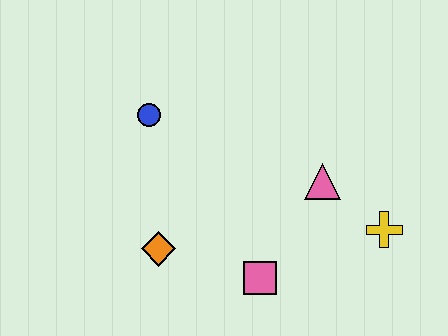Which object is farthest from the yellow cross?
The blue circle is farthest from the yellow cross.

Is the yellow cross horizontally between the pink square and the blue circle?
No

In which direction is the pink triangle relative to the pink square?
The pink triangle is above the pink square.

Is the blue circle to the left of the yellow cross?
Yes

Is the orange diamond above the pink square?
Yes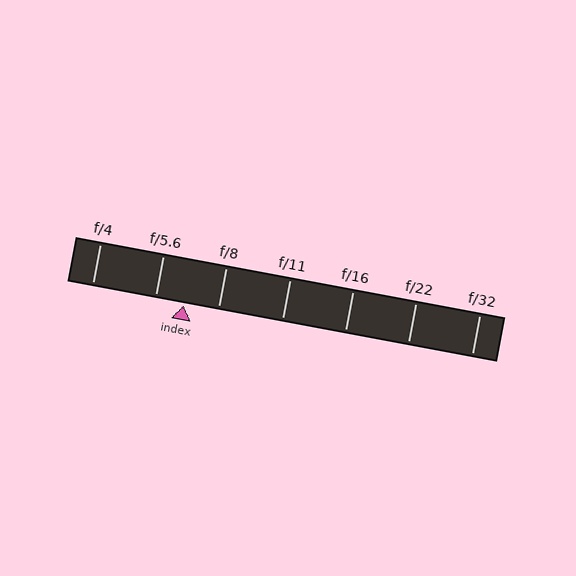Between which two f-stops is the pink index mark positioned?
The index mark is between f/5.6 and f/8.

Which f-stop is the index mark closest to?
The index mark is closest to f/5.6.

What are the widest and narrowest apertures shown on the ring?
The widest aperture shown is f/4 and the narrowest is f/32.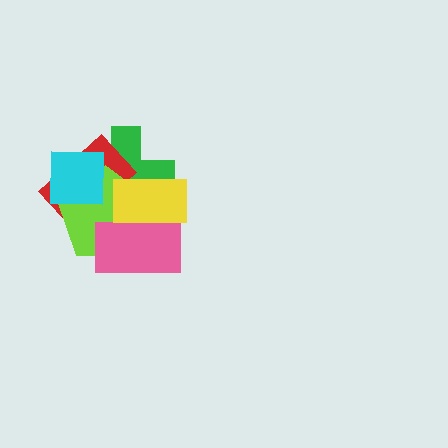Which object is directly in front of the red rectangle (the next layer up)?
The lime pentagon is directly in front of the red rectangle.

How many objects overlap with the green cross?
5 objects overlap with the green cross.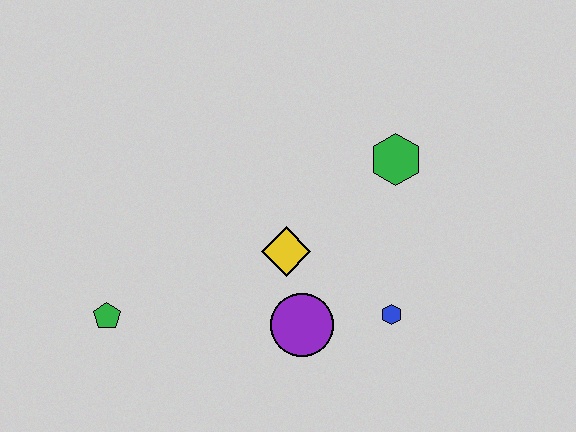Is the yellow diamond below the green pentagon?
No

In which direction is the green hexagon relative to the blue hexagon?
The green hexagon is above the blue hexagon.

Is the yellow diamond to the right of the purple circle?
No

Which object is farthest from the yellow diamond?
The green pentagon is farthest from the yellow diamond.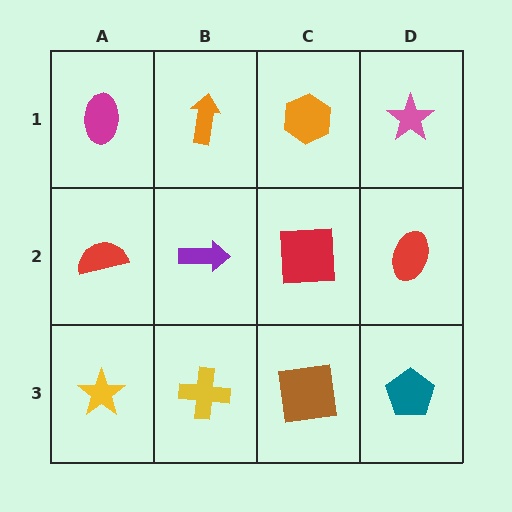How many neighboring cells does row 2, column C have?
4.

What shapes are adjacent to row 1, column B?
A purple arrow (row 2, column B), a magenta ellipse (row 1, column A), an orange hexagon (row 1, column C).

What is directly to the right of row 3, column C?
A teal pentagon.